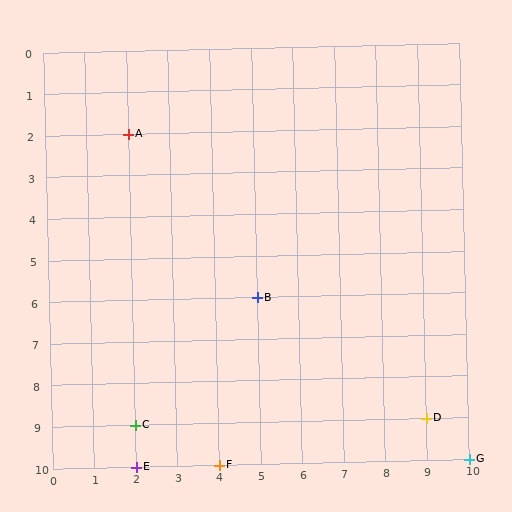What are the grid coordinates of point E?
Point E is at grid coordinates (2, 10).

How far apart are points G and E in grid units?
Points G and E are 8 columns apart.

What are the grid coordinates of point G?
Point G is at grid coordinates (10, 10).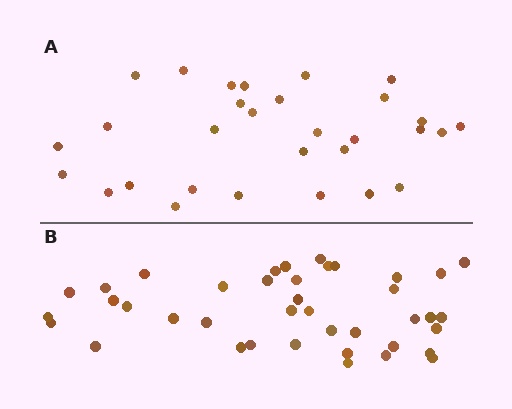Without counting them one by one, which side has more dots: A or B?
Region B (the bottom region) has more dots.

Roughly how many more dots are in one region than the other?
Region B has roughly 10 or so more dots than region A.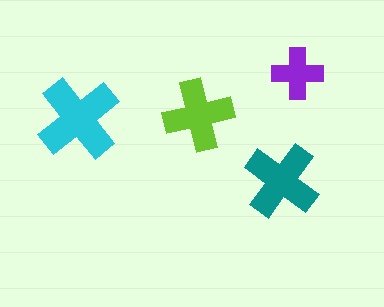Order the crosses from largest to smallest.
the cyan one, the teal one, the lime one, the purple one.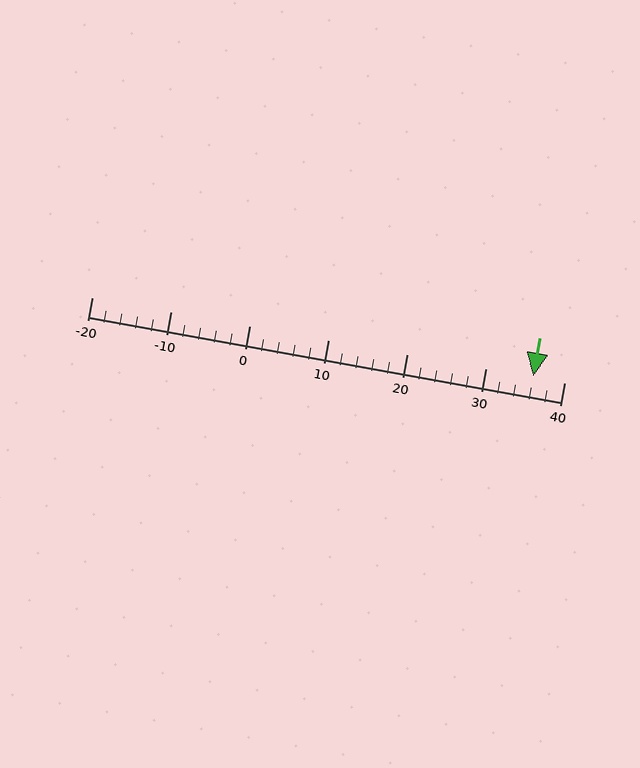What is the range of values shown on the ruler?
The ruler shows values from -20 to 40.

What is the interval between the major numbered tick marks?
The major tick marks are spaced 10 units apart.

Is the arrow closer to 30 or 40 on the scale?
The arrow is closer to 40.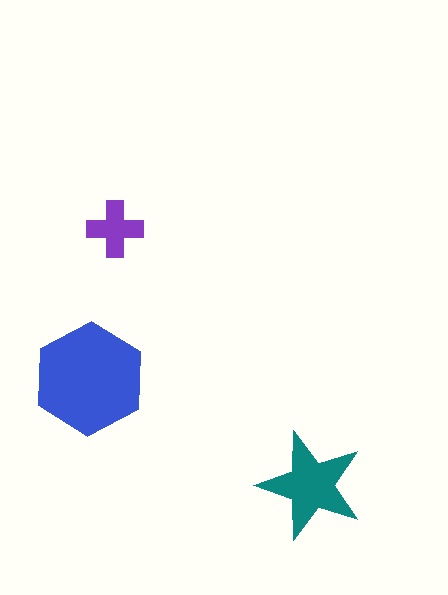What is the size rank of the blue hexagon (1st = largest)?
1st.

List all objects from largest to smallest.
The blue hexagon, the teal star, the purple cross.